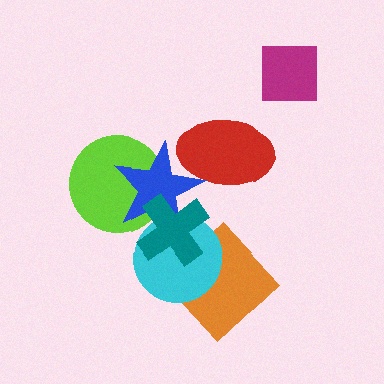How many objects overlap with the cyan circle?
3 objects overlap with the cyan circle.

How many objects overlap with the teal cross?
4 objects overlap with the teal cross.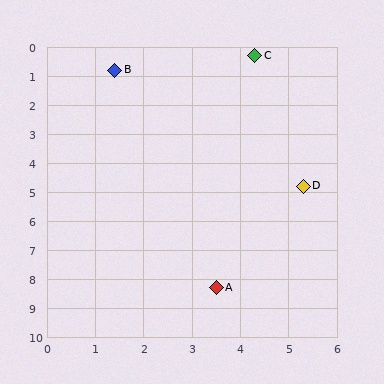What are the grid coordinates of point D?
Point D is at approximately (5.3, 4.8).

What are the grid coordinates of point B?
Point B is at approximately (1.4, 0.8).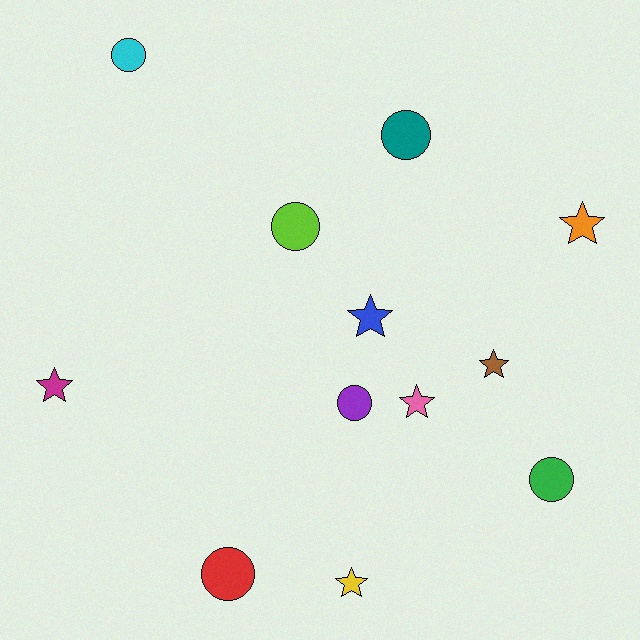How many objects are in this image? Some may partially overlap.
There are 12 objects.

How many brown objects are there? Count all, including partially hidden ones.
There is 1 brown object.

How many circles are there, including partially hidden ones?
There are 6 circles.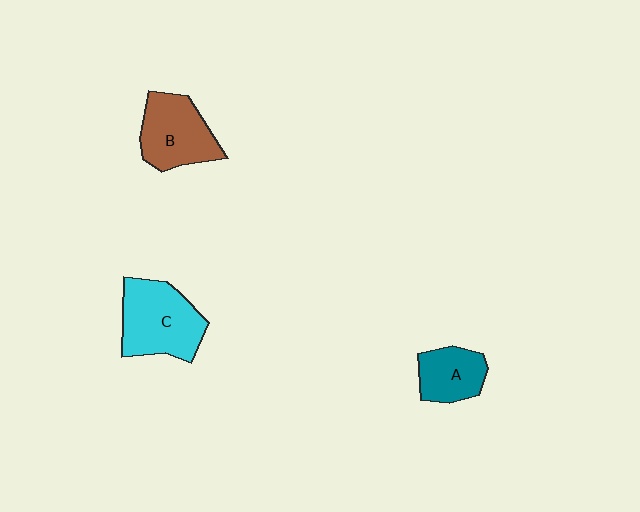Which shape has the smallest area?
Shape A (teal).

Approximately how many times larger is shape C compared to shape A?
Approximately 1.7 times.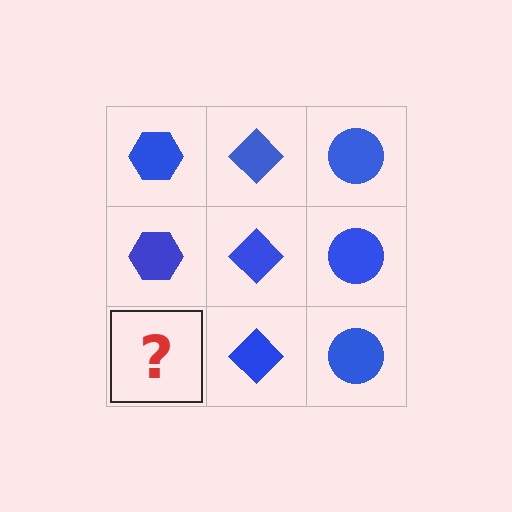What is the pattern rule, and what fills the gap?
The rule is that each column has a consistent shape. The gap should be filled with a blue hexagon.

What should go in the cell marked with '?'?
The missing cell should contain a blue hexagon.